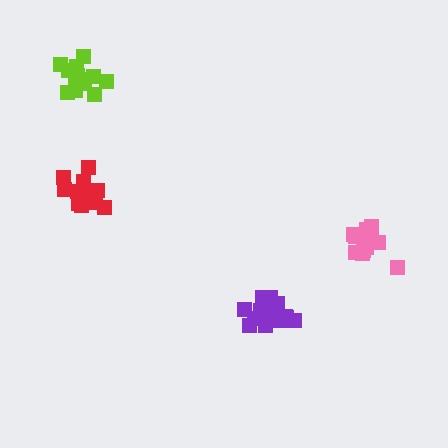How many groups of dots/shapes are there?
There are 4 groups.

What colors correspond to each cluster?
The clusters are colored: purple, lime, red, pink.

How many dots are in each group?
Group 1: 18 dots, Group 2: 14 dots, Group 3: 15 dots, Group 4: 14 dots (61 total).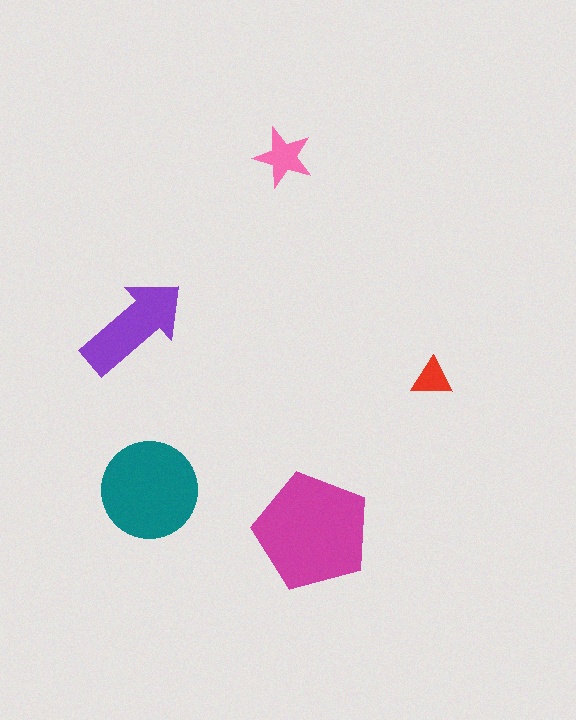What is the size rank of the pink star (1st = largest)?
4th.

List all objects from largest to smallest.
The magenta pentagon, the teal circle, the purple arrow, the pink star, the red triangle.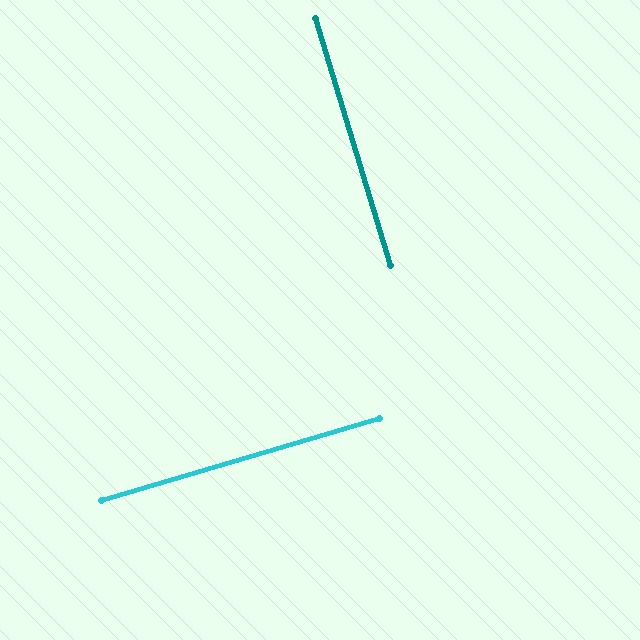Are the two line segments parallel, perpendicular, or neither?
Perpendicular — they meet at approximately 90°.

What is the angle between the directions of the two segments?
Approximately 90 degrees.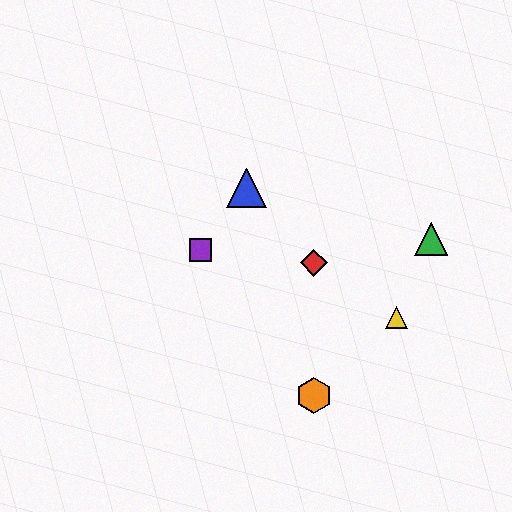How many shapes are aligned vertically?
2 shapes (the red diamond, the orange hexagon) are aligned vertically.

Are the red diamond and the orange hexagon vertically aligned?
Yes, both are at x≈314.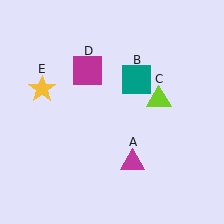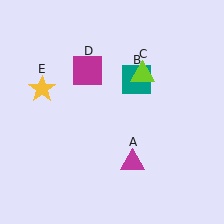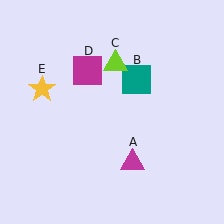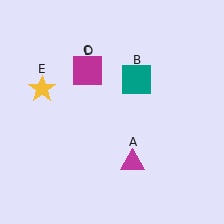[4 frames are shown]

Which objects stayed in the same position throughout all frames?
Magenta triangle (object A) and teal square (object B) and magenta square (object D) and yellow star (object E) remained stationary.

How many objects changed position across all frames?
1 object changed position: lime triangle (object C).